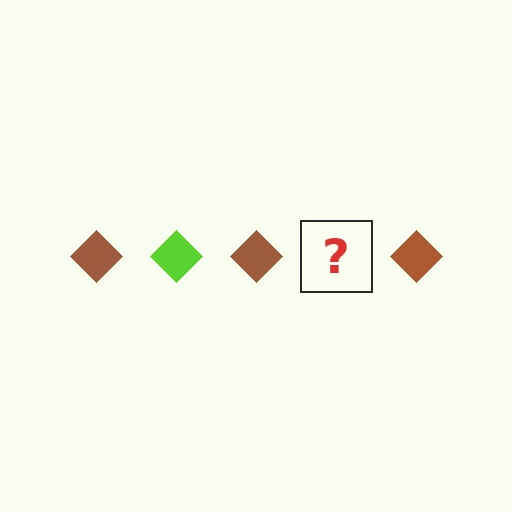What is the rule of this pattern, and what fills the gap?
The rule is that the pattern cycles through brown, lime diamonds. The gap should be filled with a lime diamond.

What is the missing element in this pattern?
The missing element is a lime diamond.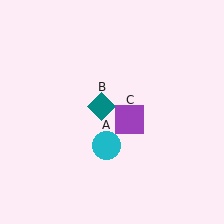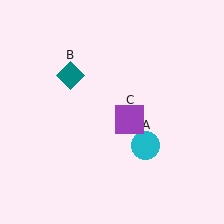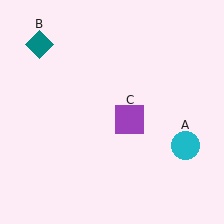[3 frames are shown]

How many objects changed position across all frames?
2 objects changed position: cyan circle (object A), teal diamond (object B).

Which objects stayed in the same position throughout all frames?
Purple square (object C) remained stationary.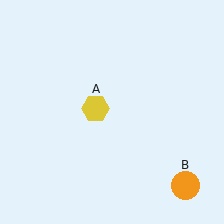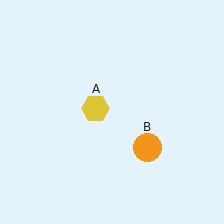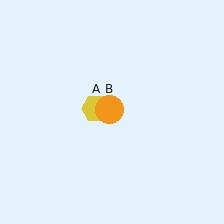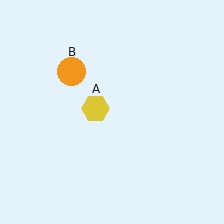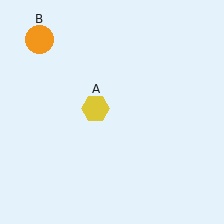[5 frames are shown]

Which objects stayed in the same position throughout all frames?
Yellow hexagon (object A) remained stationary.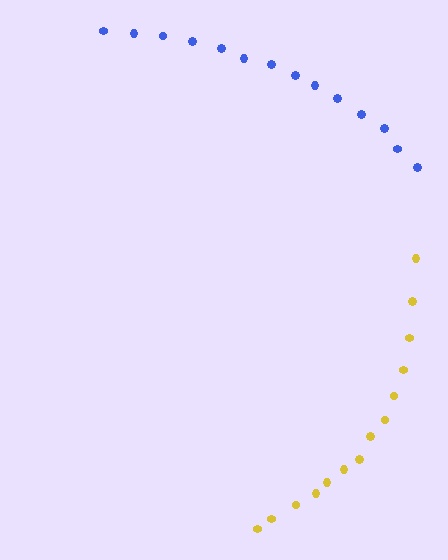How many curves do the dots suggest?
There are 2 distinct paths.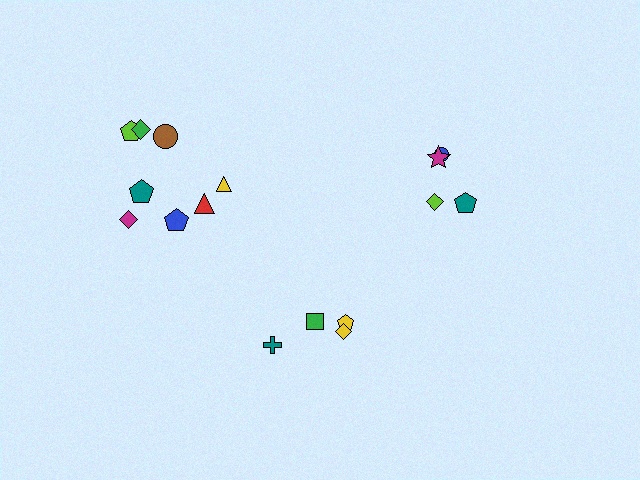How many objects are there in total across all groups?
There are 16 objects.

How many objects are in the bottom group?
There are 4 objects.